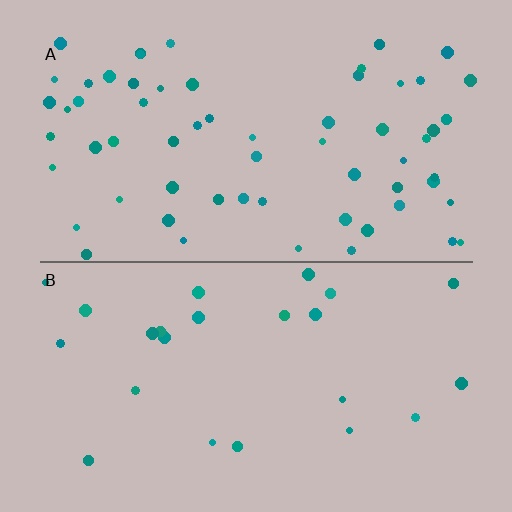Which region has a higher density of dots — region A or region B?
A (the top).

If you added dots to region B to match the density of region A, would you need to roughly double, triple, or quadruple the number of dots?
Approximately triple.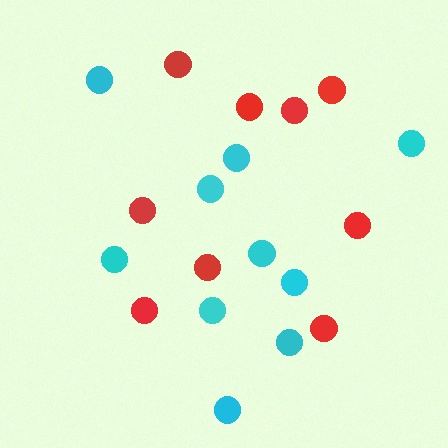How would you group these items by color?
There are 2 groups: one group of red circles (9) and one group of cyan circles (10).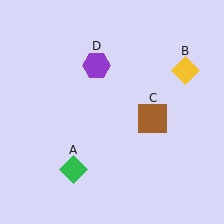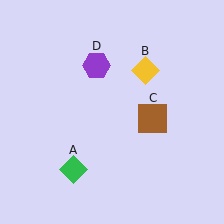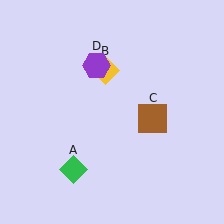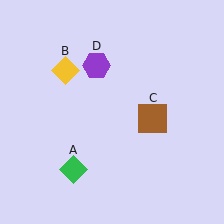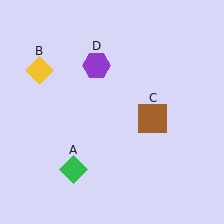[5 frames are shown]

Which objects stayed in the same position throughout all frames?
Green diamond (object A) and brown square (object C) and purple hexagon (object D) remained stationary.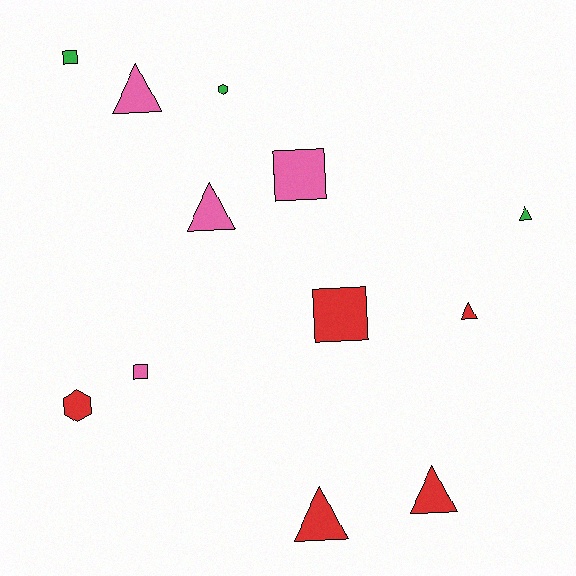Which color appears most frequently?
Red, with 5 objects.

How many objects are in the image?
There are 12 objects.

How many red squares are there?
There is 1 red square.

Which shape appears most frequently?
Triangle, with 6 objects.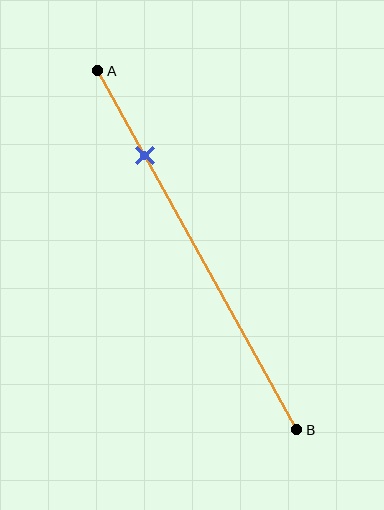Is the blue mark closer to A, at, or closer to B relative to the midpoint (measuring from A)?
The blue mark is closer to point A than the midpoint of segment AB.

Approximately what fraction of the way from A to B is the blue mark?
The blue mark is approximately 25% of the way from A to B.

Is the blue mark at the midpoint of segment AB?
No, the mark is at about 25% from A, not at the 50% midpoint.